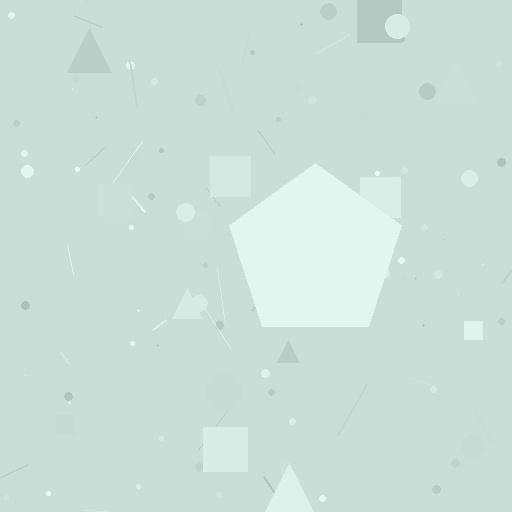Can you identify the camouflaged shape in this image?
The camouflaged shape is a pentagon.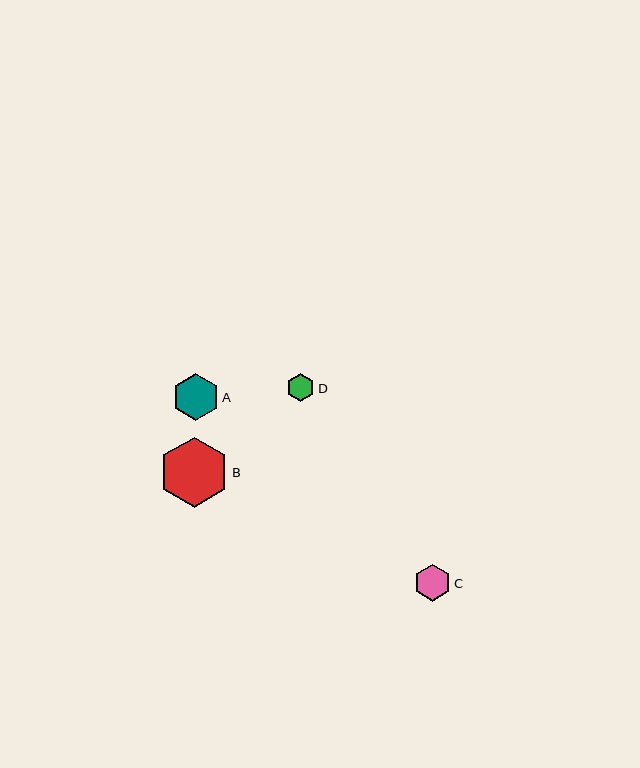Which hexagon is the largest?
Hexagon B is the largest with a size of approximately 70 pixels.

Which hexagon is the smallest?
Hexagon D is the smallest with a size of approximately 28 pixels.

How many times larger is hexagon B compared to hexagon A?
Hexagon B is approximately 1.5 times the size of hexagon A.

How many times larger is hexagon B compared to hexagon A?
Hexagon B is approximately 1.5 times the size of hexagon A.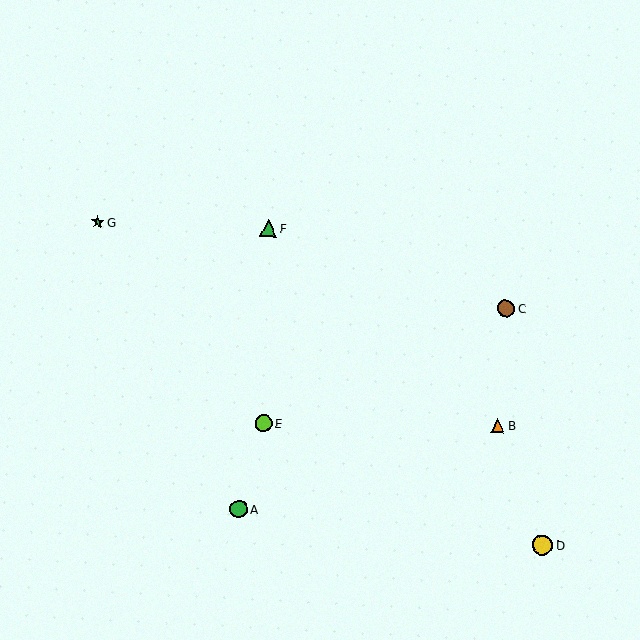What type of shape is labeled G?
Shape G is a green star.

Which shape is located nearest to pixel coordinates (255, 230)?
The green triangle (labeled F) at (268, 229) is nearest to that location.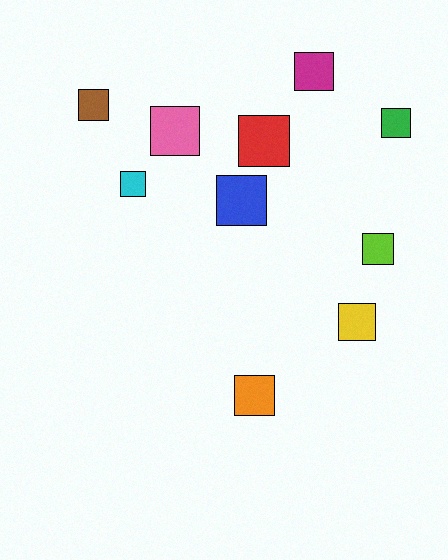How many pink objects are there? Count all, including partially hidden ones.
There is 1 pink object.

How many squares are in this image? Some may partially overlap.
There are 10 squares.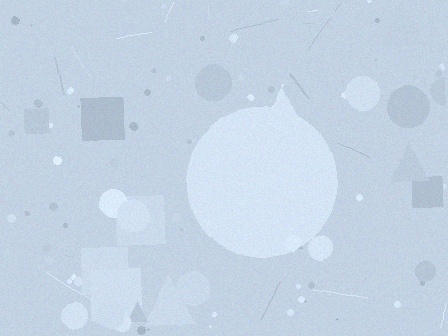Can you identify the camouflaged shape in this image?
The camouflaged shape is a circle.